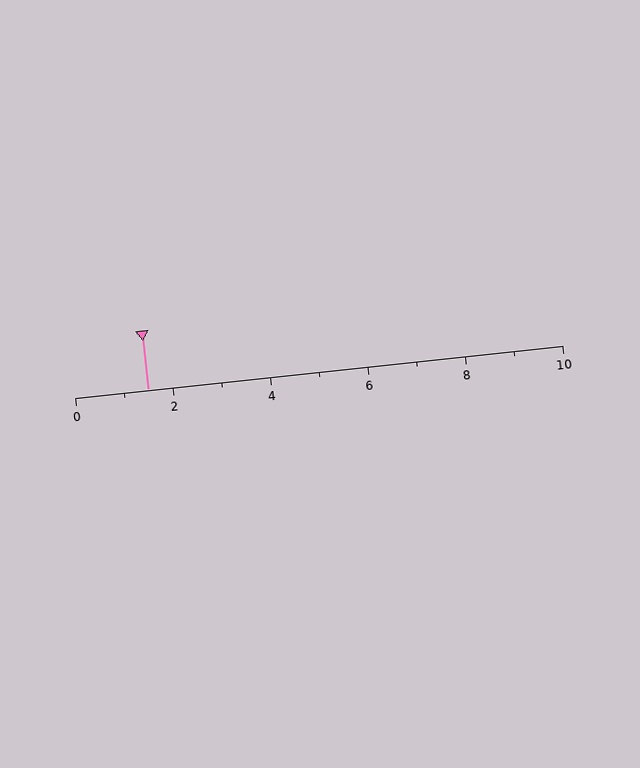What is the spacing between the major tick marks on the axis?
The major ticks are spaced 2 apart.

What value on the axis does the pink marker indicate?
The marker indicates approximately 1.5.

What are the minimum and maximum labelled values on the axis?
The axis runs from 0 to 10.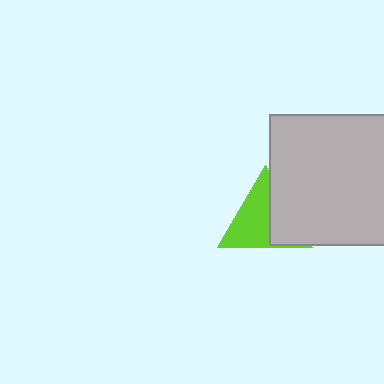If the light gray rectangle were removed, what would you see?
You would see the complete lime triangle.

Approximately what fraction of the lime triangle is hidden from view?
Roughly 39% of the lime triangle is hidden behind the light gray rectangle.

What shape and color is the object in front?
The object in front is a light gray rectangle.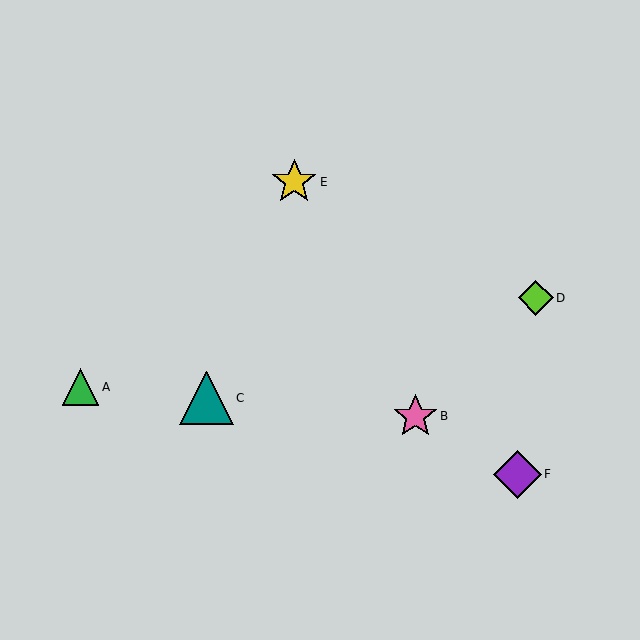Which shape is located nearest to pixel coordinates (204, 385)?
The teal triangle (labeled C) at (207, 398) is nearest to that location.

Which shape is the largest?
The teal triangle (labeled C) is the largest.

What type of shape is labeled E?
Shape E is a yellow star.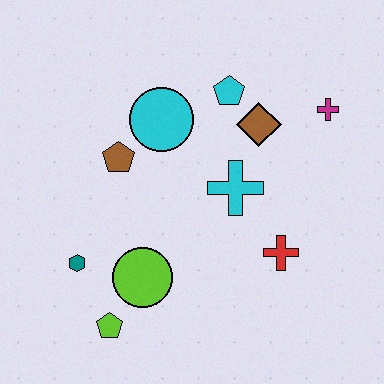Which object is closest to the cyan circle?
The brown pentagon is closest to the cyan circle.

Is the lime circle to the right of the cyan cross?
No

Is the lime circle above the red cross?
No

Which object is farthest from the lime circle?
The magenta cross is farthest from the lime circle.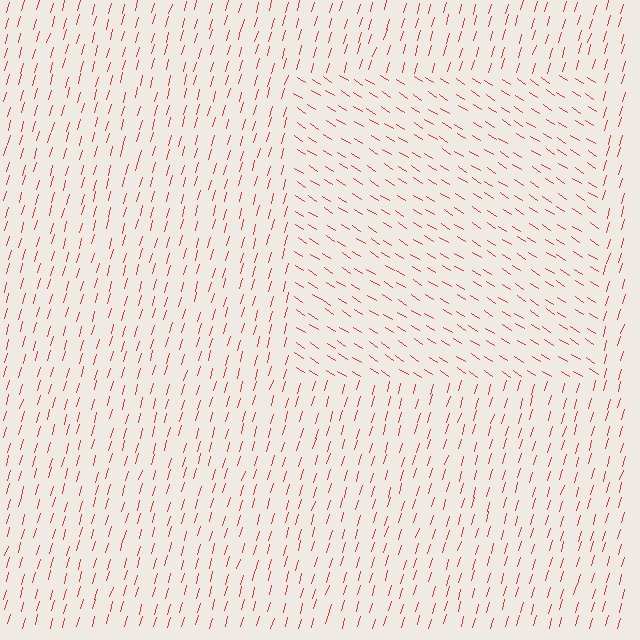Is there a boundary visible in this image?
Yes, there is a texture boundary formed by a change in line orientation.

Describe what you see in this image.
The image is filled with small red line segments. A rectangle region in the image has lines oriented differently from the surrounding lines, creating a visible texture boundary.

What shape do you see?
I see a rectangle.